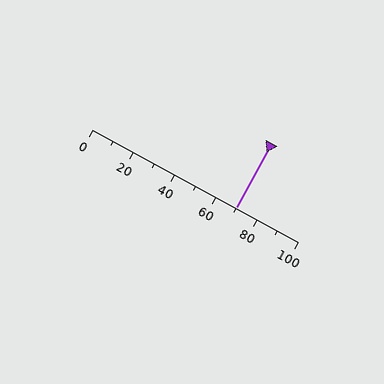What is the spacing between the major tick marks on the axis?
The major ticks are spaced 20 apart.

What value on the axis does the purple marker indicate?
The marker indicates approximately 70.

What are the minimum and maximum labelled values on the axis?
The axis runs from 0 to 100.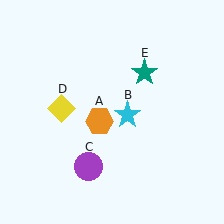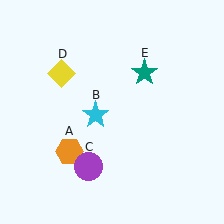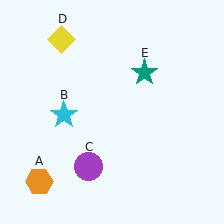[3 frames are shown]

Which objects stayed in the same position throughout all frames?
Purple circle (object C) and teal star (object E) remained stationary.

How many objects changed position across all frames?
3 objects changed position: orange hexagon (object A), cyan star (object B), yellow diamond (object D).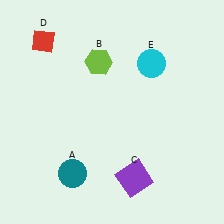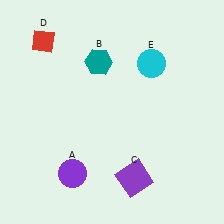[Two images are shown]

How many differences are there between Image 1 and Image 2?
There are 2 differences between the two images.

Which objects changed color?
A changed from teal to purple. B changed from lime to teal.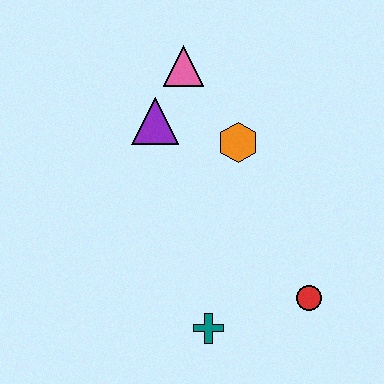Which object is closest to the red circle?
The teal cross is closest to the red circle.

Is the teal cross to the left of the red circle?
Yes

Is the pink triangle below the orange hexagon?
No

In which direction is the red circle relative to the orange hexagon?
The red circle is below the orange hexagon.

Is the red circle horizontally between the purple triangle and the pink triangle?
No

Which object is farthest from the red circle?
The pink triangle is farthest from the red circle.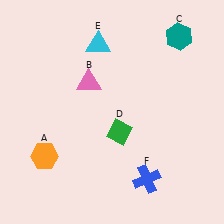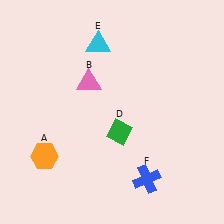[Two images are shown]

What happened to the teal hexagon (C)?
The teal hexagon (C) was removed in Image 2. It was in the top-right area of Image 1.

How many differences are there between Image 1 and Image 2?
There is 1 difference between the two images.